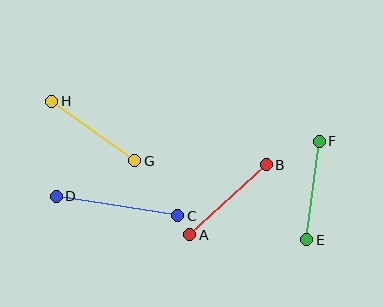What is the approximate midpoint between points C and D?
The midpoint is at approximately (117, 206) pixels.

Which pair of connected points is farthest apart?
Points C and D are farthest apart.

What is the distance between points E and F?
The distance is approximately 100 pixels.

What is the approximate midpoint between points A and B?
The midpoint is at approximately (228, 200) pixels.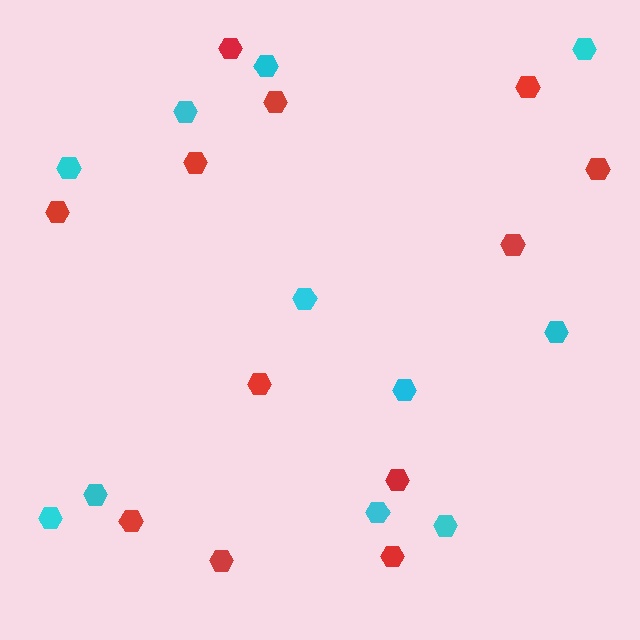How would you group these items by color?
There are 2 groups: one group of red hexagons (12) and one group of cyan hexagons (11).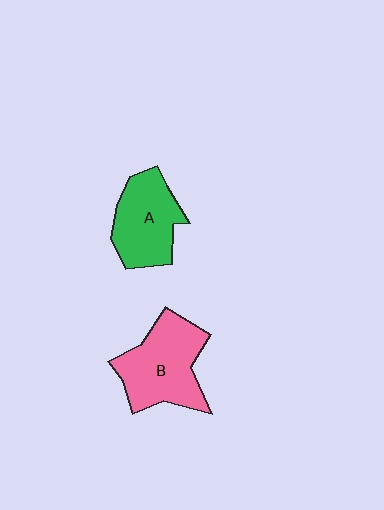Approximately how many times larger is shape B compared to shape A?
Approximately 1.2 times.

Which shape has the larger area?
Shape B (pink).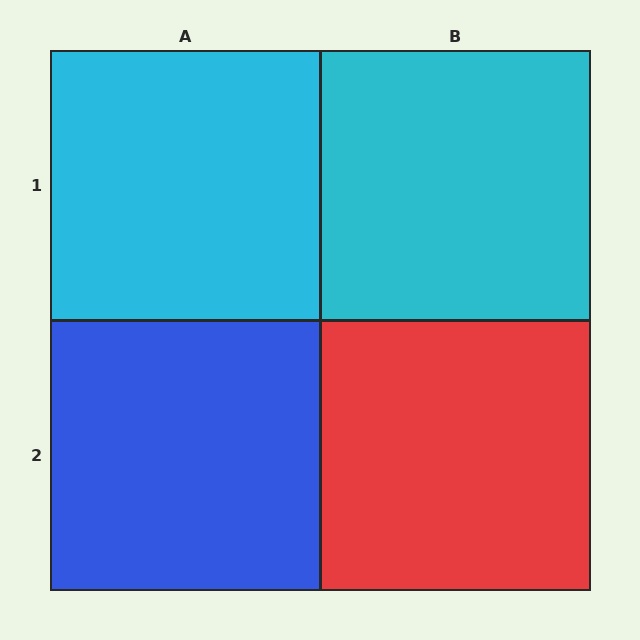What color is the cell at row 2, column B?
Red.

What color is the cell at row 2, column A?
Blue.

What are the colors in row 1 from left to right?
Cyan, cyan.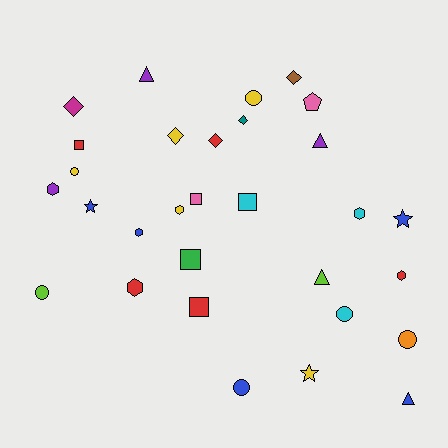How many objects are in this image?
There are 30 objects.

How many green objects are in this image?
There is 1 green object.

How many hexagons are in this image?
There are 6 hexagons.